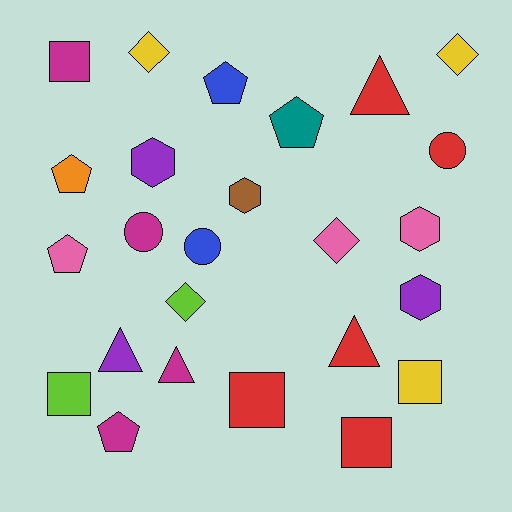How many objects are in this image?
There are 25 objects.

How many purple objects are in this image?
There are 3 purple objects.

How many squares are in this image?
There are 5 squares.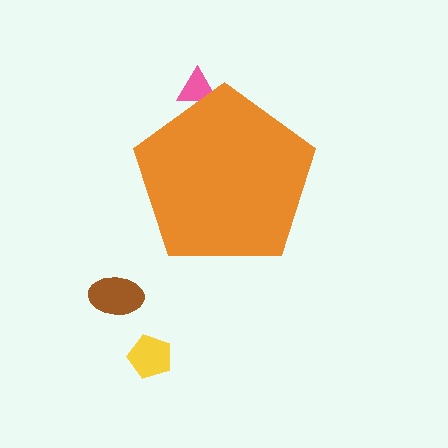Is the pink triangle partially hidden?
Yes, the pink triangle is partially hidden behind the orange pentagon.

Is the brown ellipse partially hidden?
No, the brown ellipse is fully visible.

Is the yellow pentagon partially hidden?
No, the yellow pentagon is fully visible.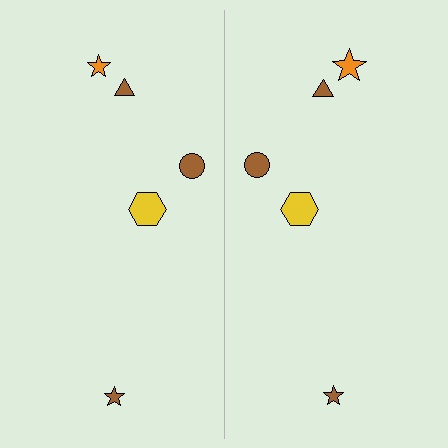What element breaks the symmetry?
The orange star on the right side has a different size than its mirror counterpart.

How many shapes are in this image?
There are 10 shapes in this image.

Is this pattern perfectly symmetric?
No, the pattern is not perfectly symmetric. The orange star on the right side has a different size than its mirror counterpart.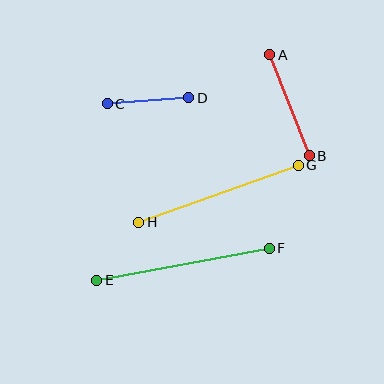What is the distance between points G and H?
The distance is approximately 169 pixels.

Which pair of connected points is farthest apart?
Points E and F are farthest apart.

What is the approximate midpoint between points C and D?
The midpoint is at approximately (148, 101) pixels.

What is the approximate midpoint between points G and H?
The midpoint is at approximately (219, 194) pixels.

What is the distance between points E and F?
The distance is approximately 176 pixels.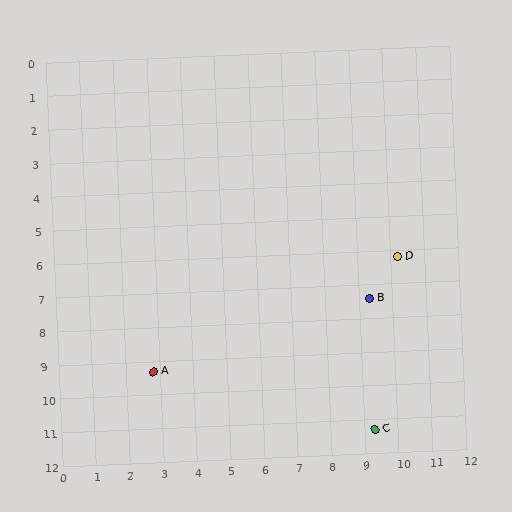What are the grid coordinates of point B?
Point B is at approximately (9.3, 7.4).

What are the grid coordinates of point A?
Point A is at approximately (2.8, 9.3).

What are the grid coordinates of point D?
Point D is at approximately (10.2, 6.2).